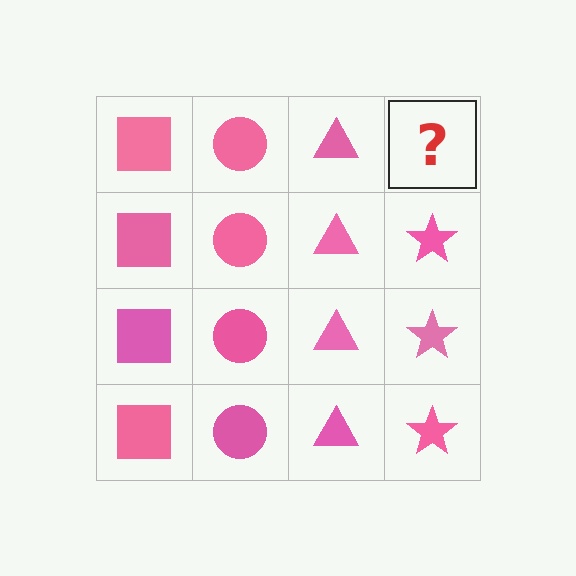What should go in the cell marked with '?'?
The missing cell should contain a pink star.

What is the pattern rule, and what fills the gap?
The rule is that each column has a consistent shape. The gap should be filled with a pink star.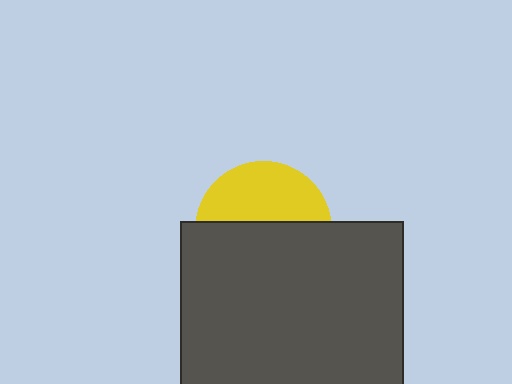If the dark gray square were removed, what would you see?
You would see the complete yellow circle.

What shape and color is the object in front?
The object in front is a dark gray square.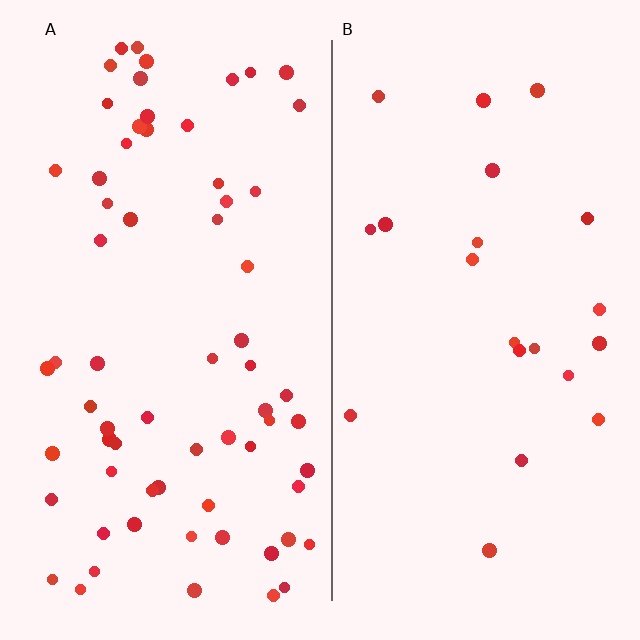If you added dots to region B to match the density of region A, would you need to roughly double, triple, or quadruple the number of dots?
Approximately triple.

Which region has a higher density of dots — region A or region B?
A (the left).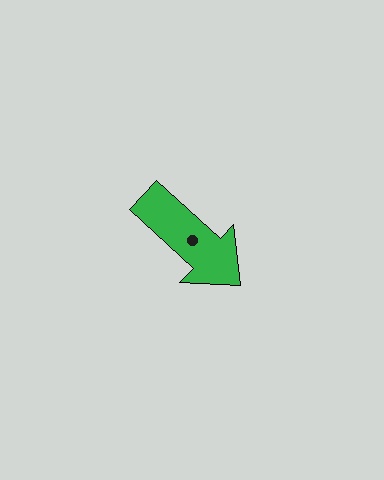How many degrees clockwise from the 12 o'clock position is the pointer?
Approximately 133 degrees.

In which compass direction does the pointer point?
Southeast.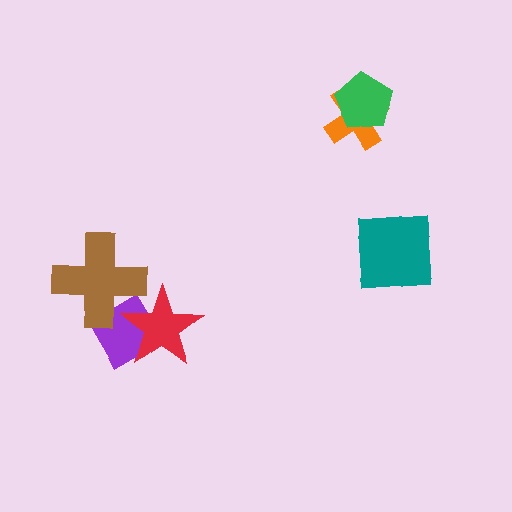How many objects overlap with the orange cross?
1 object overlaps with the orange cross.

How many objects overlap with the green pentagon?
1 object overlaps with the green pentagon.